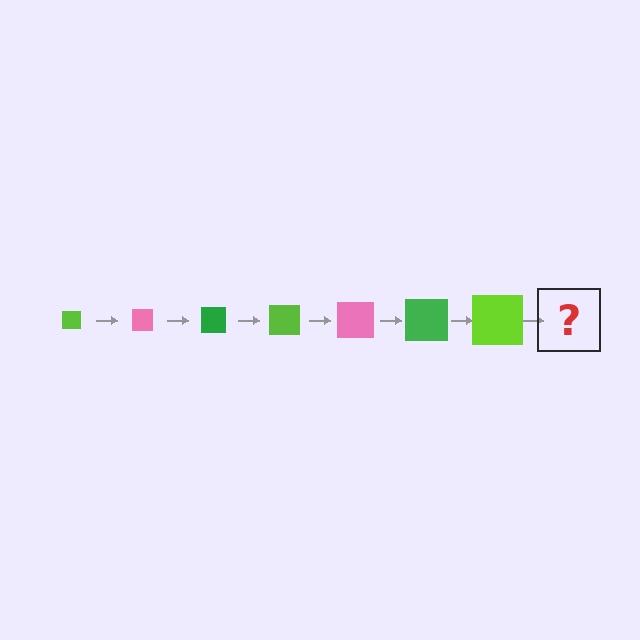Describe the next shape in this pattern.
It should be a pink square, larger than the previous one.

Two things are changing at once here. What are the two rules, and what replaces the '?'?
The two rules are that the square grows larger each step and the color cycles through lime, pink, and green. The '?' should be a pink square, larger than the previous one.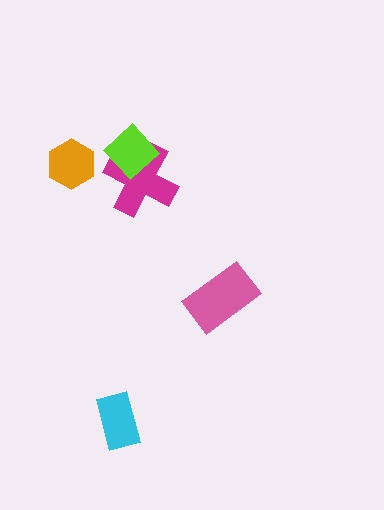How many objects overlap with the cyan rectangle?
0 objects overlap with the cyan rectangle.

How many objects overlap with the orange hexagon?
0 objects overlap with the orange hexagon.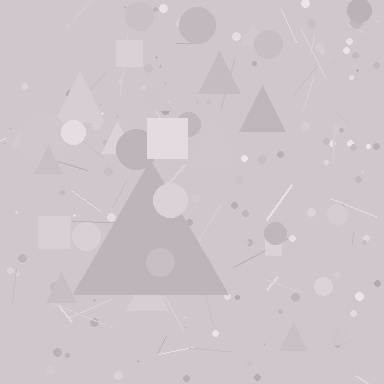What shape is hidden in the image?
A triangle is hidden in the image.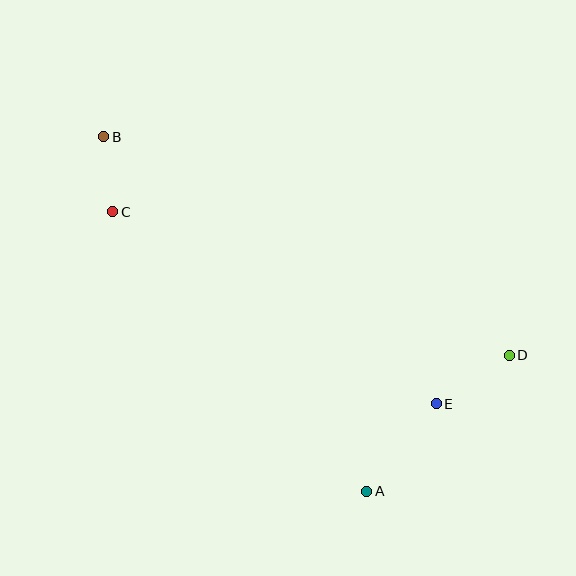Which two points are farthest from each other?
Points B and D are farthest from each other.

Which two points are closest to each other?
Points B and C are closest to each other.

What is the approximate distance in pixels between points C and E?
The distance between C and E is approximately 376 pixels.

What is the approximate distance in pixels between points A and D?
The distance between A and D is approximately 197 pixels.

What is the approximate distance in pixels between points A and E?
The distance between A and E is approximately 112 pixels.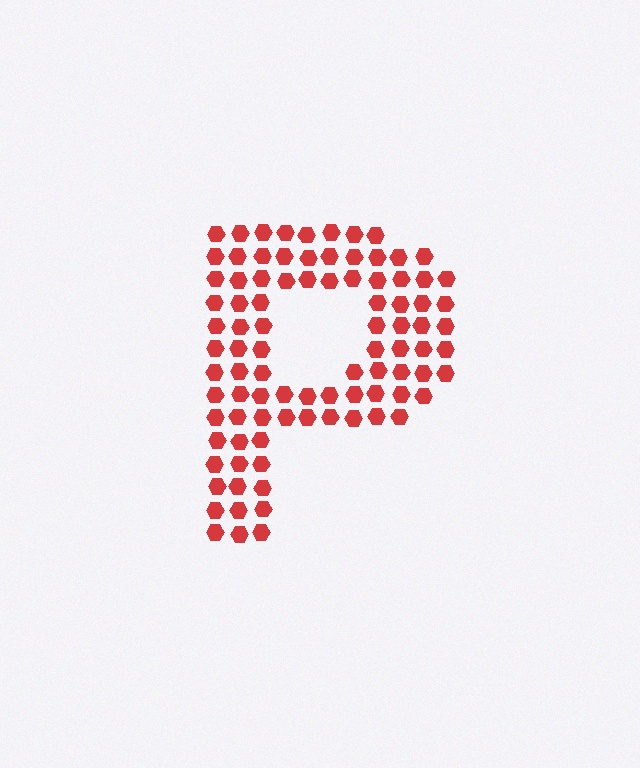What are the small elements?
The small elements are hexagons.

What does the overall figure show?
The overall figure shows the letter P.